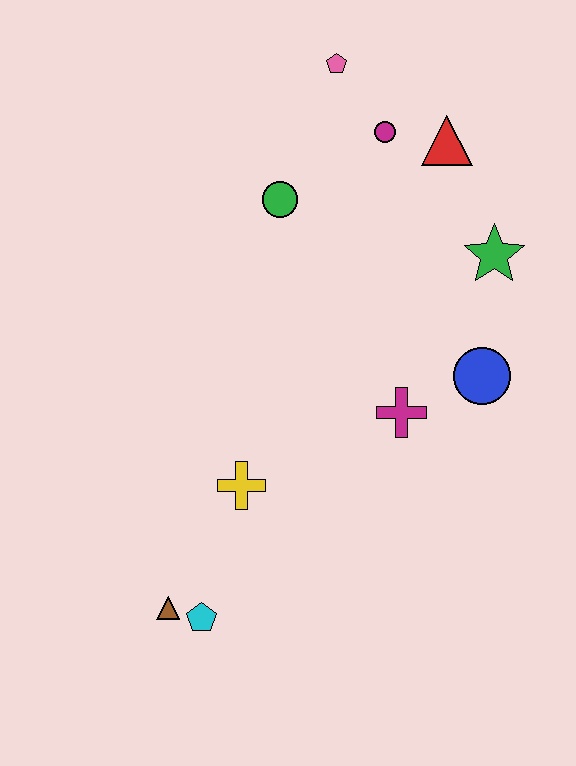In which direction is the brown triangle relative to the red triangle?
The brown triangle is below the red triangle.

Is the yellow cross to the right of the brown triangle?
Yes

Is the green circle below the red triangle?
Yes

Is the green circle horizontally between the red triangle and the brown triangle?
Yes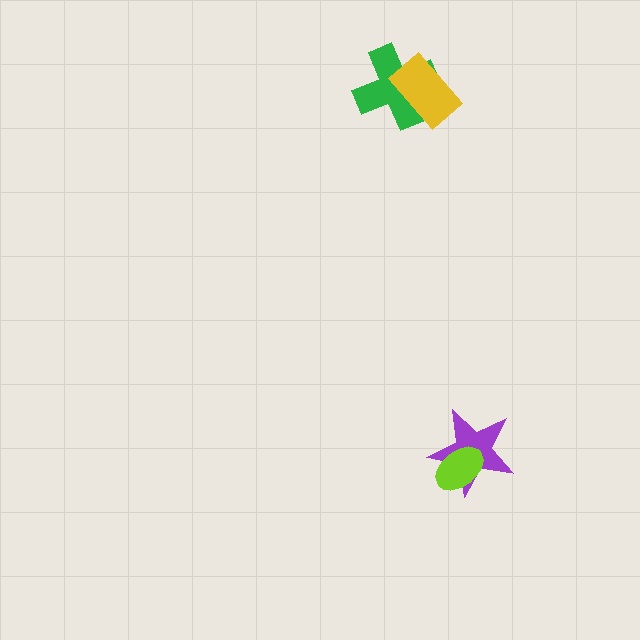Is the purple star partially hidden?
Yes, it is partially covered by another shape.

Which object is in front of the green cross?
The yellow rectangle is in front of the green cross.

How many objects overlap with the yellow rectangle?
1 object overlaps with the yellow rectangle.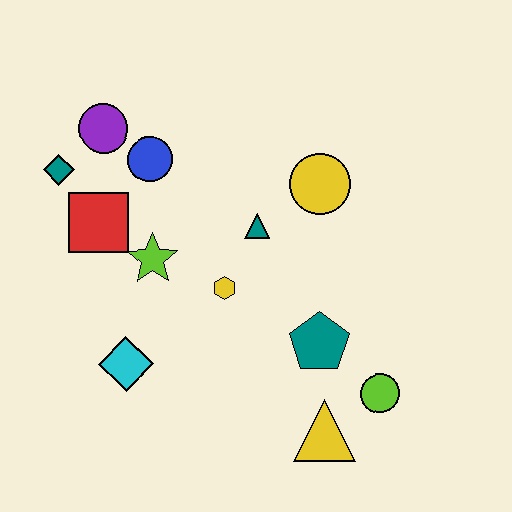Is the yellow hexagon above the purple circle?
No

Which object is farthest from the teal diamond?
The lime circle is farthest from the teal diamond.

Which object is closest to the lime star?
The red square is closest to the lime star.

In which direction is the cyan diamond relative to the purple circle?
The cyan diamond is below the purple circle.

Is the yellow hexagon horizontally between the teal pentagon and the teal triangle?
No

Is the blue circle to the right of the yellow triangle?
No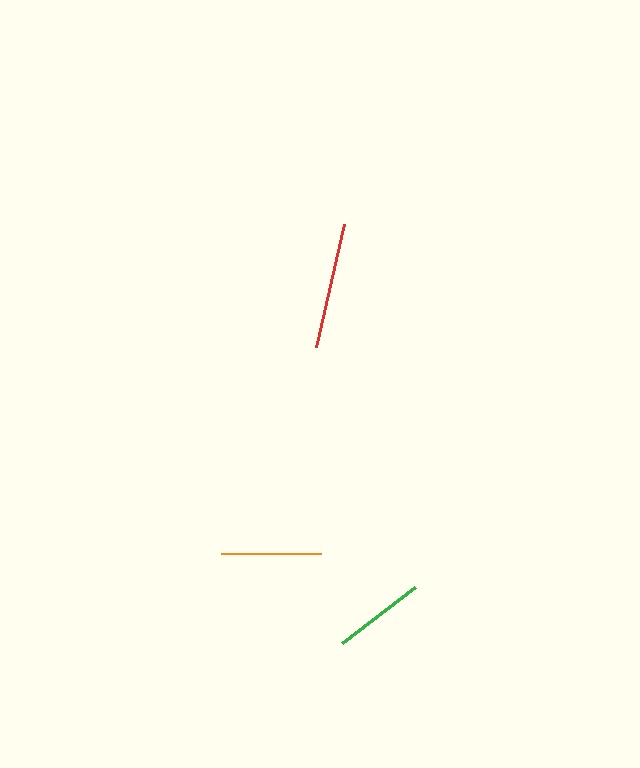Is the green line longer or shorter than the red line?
The red line is longer than the green line.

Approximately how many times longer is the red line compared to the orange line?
The red line is approximately 1.3 times the length of the orange line.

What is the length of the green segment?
The green segment is approximately 92 pixels long.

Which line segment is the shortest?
The green line is the shortest at approximately 92 pixels.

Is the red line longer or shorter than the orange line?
The red line is longer than the orange line.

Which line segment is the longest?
The red line is the longest at approximately 126 pixels.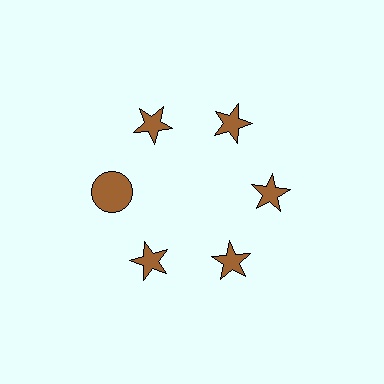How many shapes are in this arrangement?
There are 6 shapes arranged in a ring pattern.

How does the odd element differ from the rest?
It has a different shape: circle instead of star.